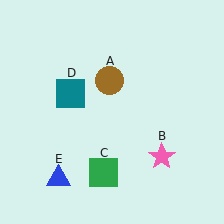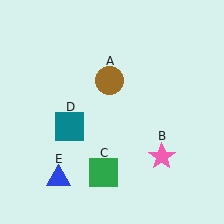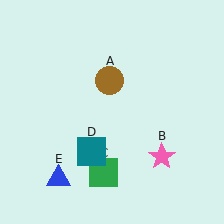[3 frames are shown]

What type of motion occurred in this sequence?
The teal square (object D) rotated counterclockwise around the center of the scene.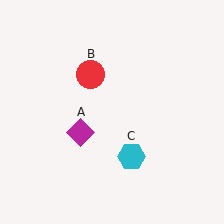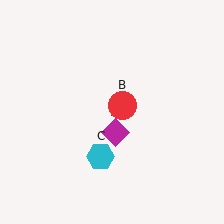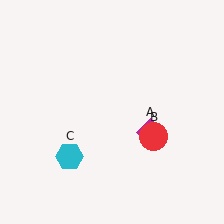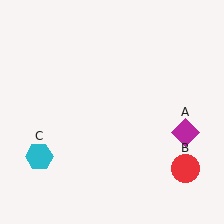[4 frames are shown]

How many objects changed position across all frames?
3 objects changed position: magenta diamond (object A), red circle (object B), cyan hexagon (object C).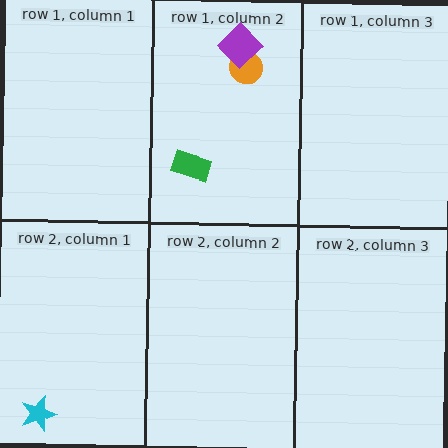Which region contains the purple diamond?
The row 1, column 2 region.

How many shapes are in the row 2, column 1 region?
1.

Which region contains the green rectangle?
The row 1, column 2 region.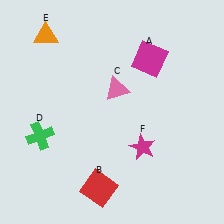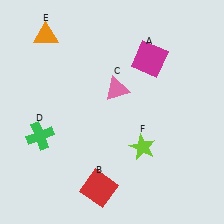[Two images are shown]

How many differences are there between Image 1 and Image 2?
There is 1 difference between the two images.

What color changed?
The star (F) changed from magenta in Image 1 to lime in Image 2.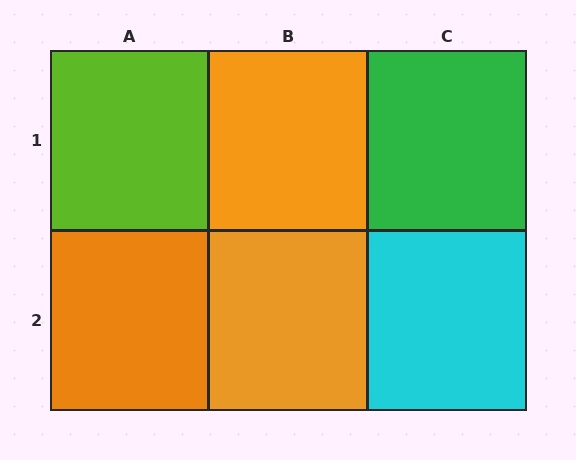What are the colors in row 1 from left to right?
Lime, orange, green.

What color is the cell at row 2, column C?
Cyan.